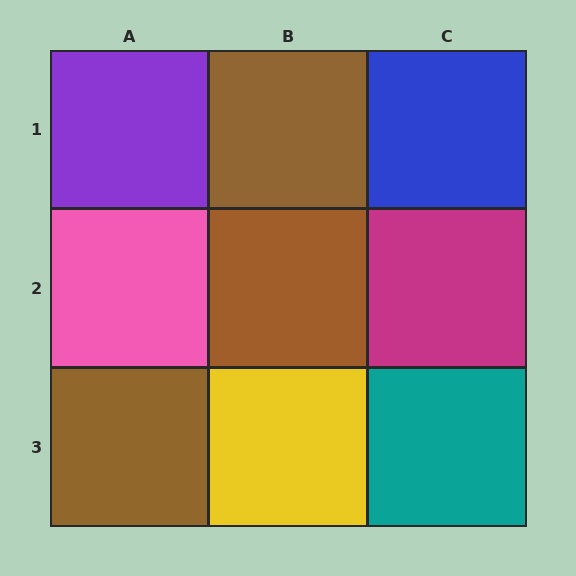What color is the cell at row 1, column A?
Purple.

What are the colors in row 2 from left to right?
Pink, brown, magenta.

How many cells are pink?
1 cell is pink.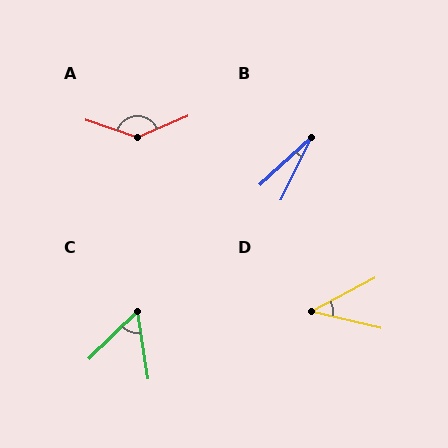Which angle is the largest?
A, at approximately 138 degrees.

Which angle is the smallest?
B, at approximately 21 degrees.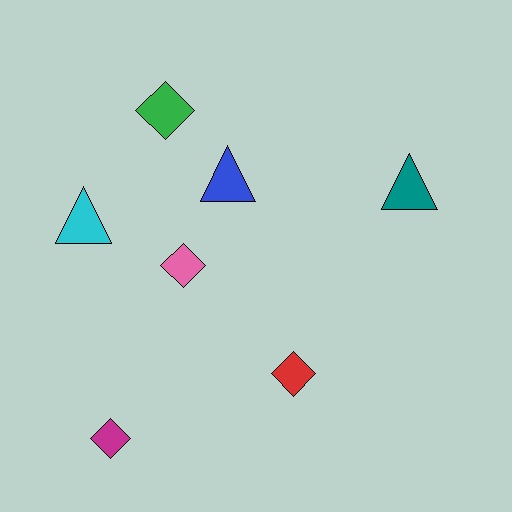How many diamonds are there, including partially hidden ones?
There are 4 diamonds.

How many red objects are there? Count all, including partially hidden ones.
There is 1 red object.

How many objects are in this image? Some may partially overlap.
There are 7 objects.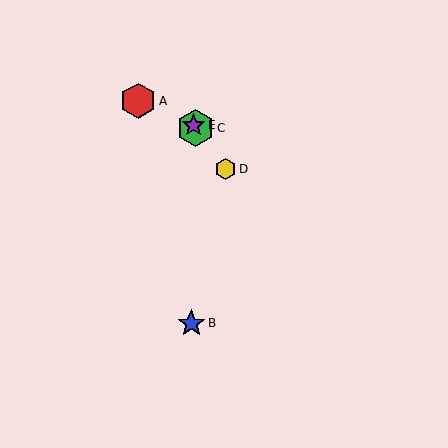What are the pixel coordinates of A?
Object A is at (138, 101).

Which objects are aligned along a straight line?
Objects C, D, E are aligned along a straight line.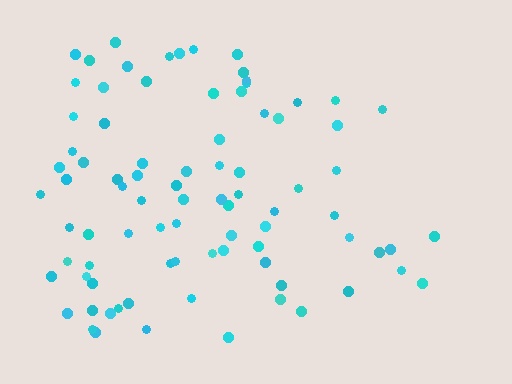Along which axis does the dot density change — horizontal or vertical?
Horizontal.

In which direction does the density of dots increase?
From right to left, with the left side densest.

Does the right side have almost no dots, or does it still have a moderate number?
Still a moderate number, just noticeably fewer than the left.